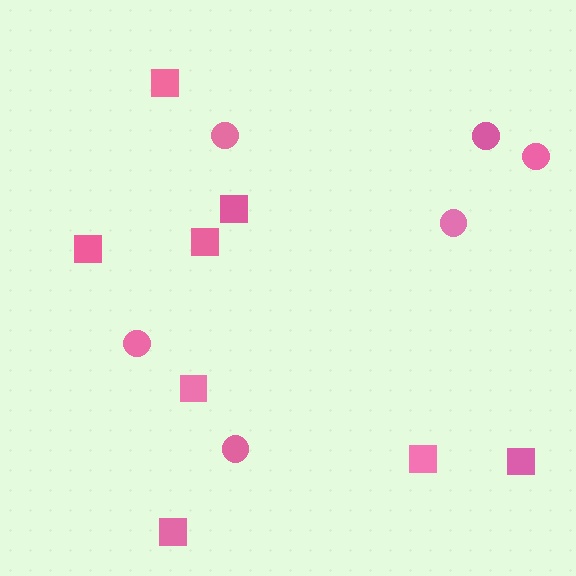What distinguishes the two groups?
There are 2 groups: one group of circles (6) and one group of squares (8).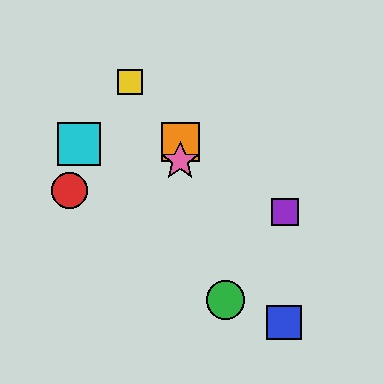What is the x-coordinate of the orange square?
The orange square is at x≈180.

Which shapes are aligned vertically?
The orange square, the pink star are aligned vertically.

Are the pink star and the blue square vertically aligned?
No, the pink star is at x≈180 and the blue square is at x≈284.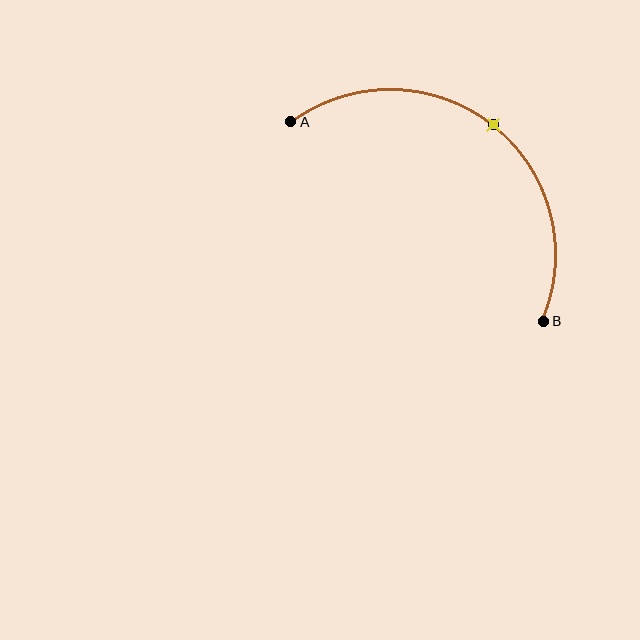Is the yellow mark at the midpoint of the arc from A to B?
Yes. The yellow mark lies on the arc at equal arc-length from both A and B — it is the arc midpoint.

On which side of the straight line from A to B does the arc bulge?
The arc bulges above and to the right of the straight line connecting A and B.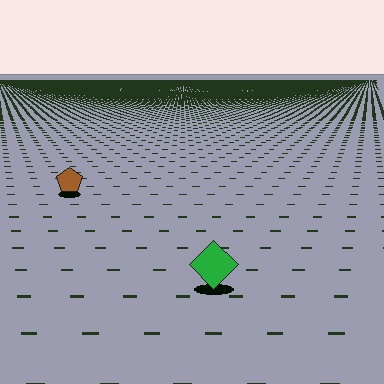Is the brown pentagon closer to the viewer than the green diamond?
No. The green diamond is closer — you can tell from the texture gradient: the ground texture is coarser near it.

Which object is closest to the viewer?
The green diamond is closest. The texture marks near it are larger and more spread out.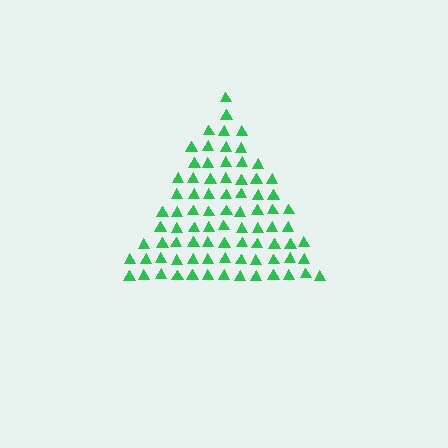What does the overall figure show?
The overall figure shows a triangle.